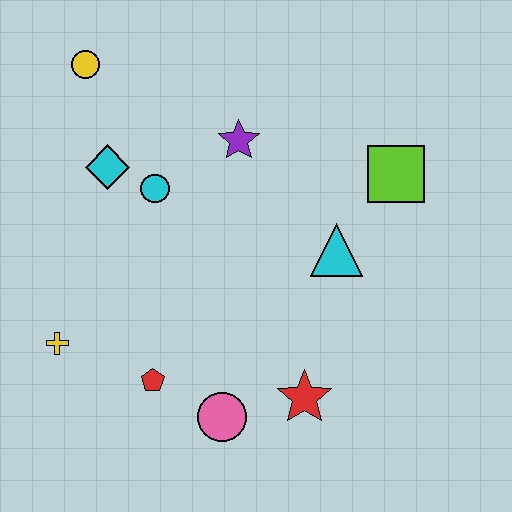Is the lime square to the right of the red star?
Yes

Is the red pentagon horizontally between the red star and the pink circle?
No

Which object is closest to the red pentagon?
The pink circle is closest to the red pentagon.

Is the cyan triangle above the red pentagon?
Yes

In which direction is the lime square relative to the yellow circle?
The lime square is to the right of the yellow circle.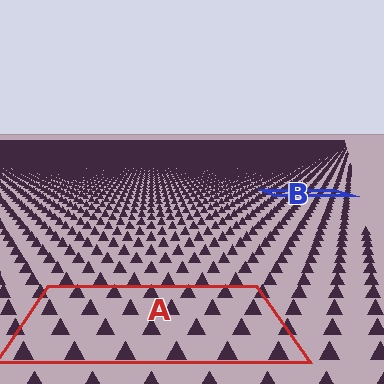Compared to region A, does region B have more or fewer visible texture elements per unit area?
Region B has more texture elements per unit area — they are packed more densely because it is farther away.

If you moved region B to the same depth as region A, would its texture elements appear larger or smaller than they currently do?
They would appear larger. At a closer depth, the same texture elements are projected at a bigger on-screen size.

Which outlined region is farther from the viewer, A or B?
Region B is farther from the viewer — the texture elements inside it appear smaller and more densely packed.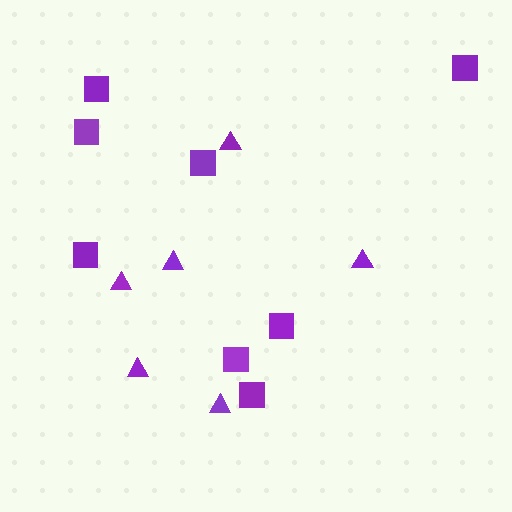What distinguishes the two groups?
There are 2 groups: one group of triangles (6) and one group of squares (8).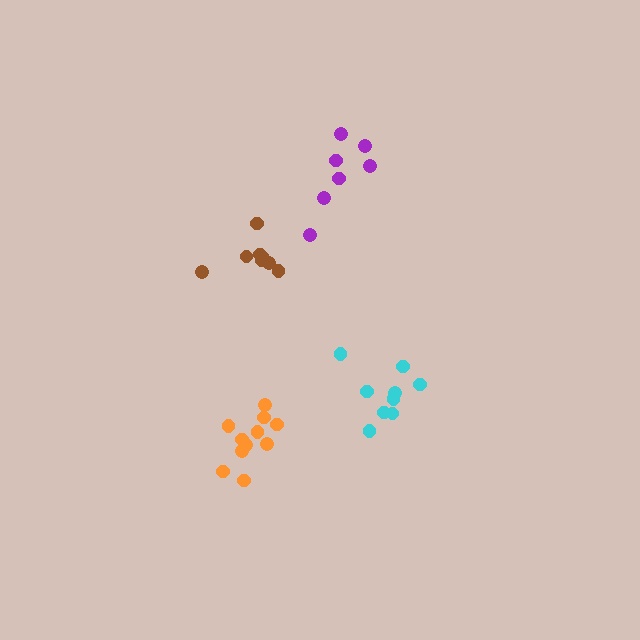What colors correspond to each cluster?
The clusters are colored: orange, brown, purple, cyan.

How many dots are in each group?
Group 1: 11 dots, Group 2: 8 dots, Group 3: 7 dots, Group 4: 9 dots (35 total).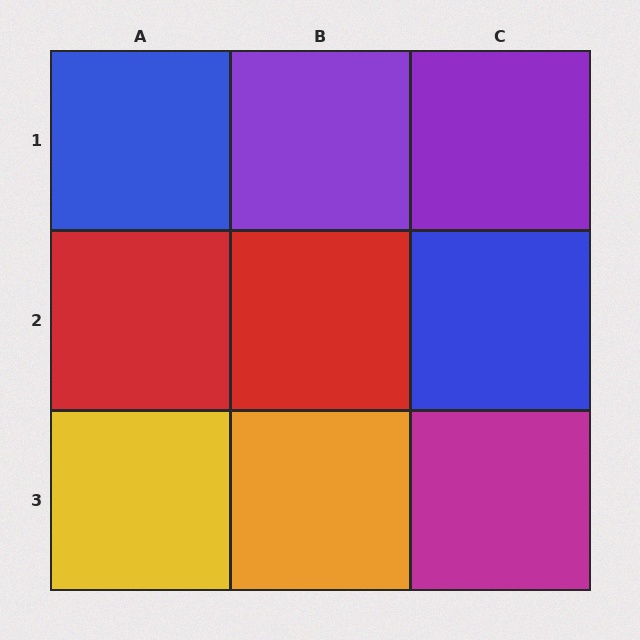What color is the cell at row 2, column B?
Red.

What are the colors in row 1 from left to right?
Blue, purple, purple.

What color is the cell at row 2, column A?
Red.